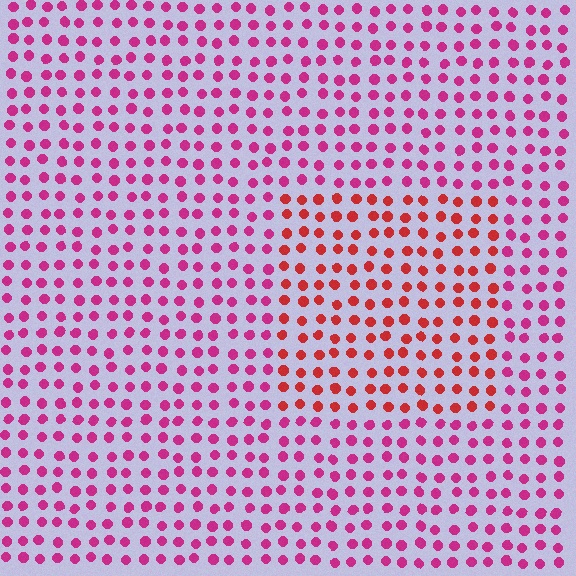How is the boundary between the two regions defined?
The boundary is defined purely by a slight shift in hue (about 35 degrees). Spacing, size, and orientation are identical on both sides.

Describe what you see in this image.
The image is filled with small magenta elements in a uniform arrangement. A rectangle-shaped region is visible where the elements are tinted to a slightly different hue, forming a subtle color boundary.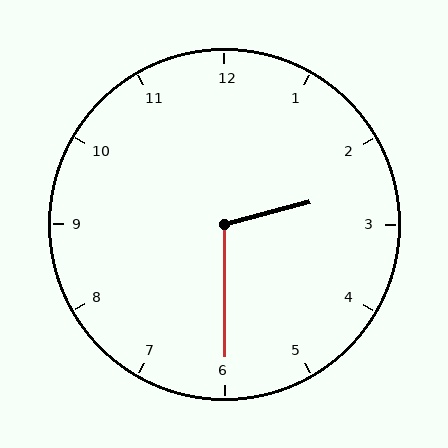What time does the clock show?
2:30.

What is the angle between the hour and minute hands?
Approximately 105 degrees.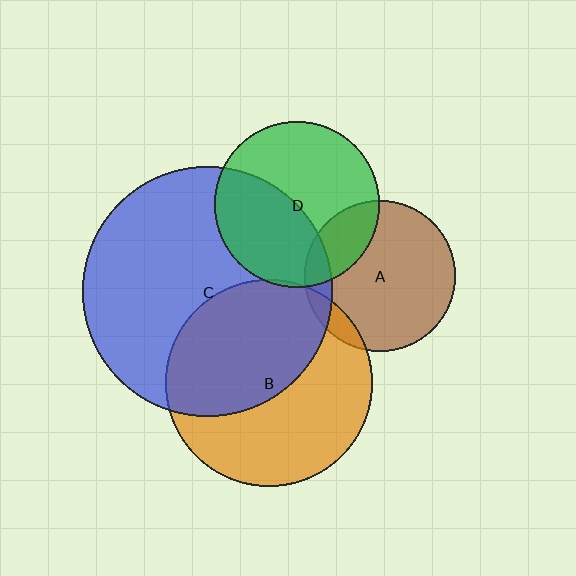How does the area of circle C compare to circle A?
Approximately 2.7 times.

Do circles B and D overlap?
Yes.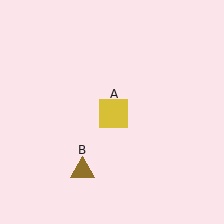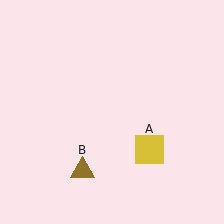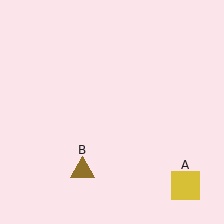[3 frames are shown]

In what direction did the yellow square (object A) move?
The yellow square (object A) moved down and to the right.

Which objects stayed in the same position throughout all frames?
Brown triangle (object B) remained stationary.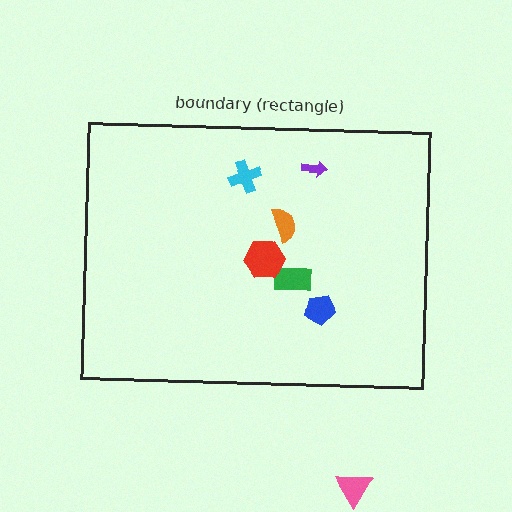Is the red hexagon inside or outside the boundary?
Inside.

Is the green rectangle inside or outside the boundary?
Inside.